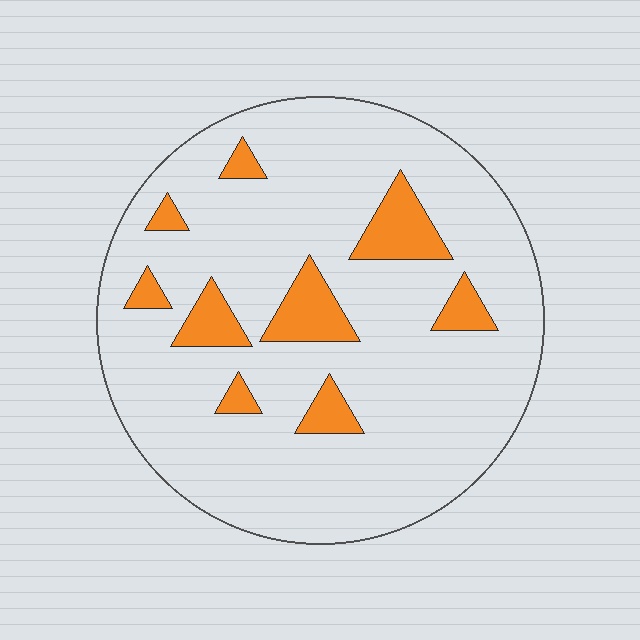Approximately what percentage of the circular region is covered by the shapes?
Approximately 15%.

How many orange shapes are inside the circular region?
9.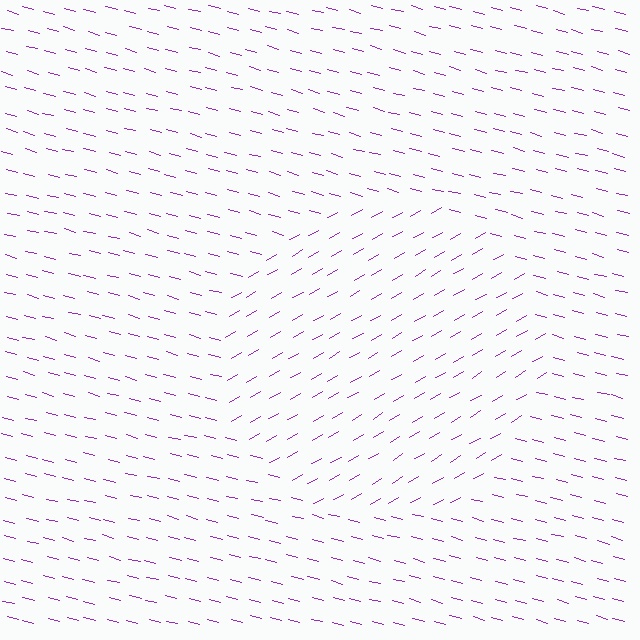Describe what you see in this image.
The image is filled with small purple line segments. A circle region in the image has lines oriented differently from the surrounding lines, creating a visible texture boundary.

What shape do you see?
I see a circle.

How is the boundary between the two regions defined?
The boundary is defined purely by a change in line orientation (approximately 45 degrees difference). All lines are the same color and thickness.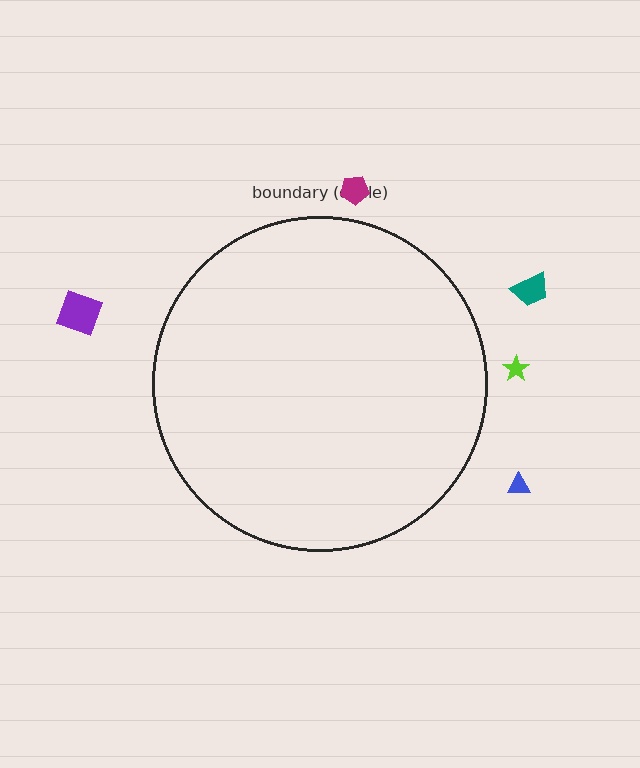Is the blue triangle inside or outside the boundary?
Outside.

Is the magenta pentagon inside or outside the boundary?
Outside.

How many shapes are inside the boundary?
0 inside, 5 outside.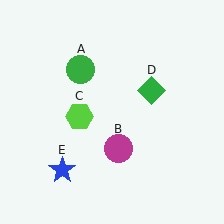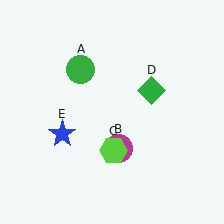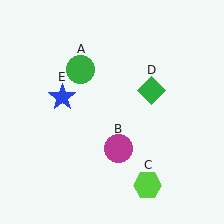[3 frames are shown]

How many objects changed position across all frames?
2 objects changed position: lime hexagon (object C), blue star (object E).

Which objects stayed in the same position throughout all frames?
Green circle (object A) and magenta circle (object B) and green diamond (object D) remained stationary.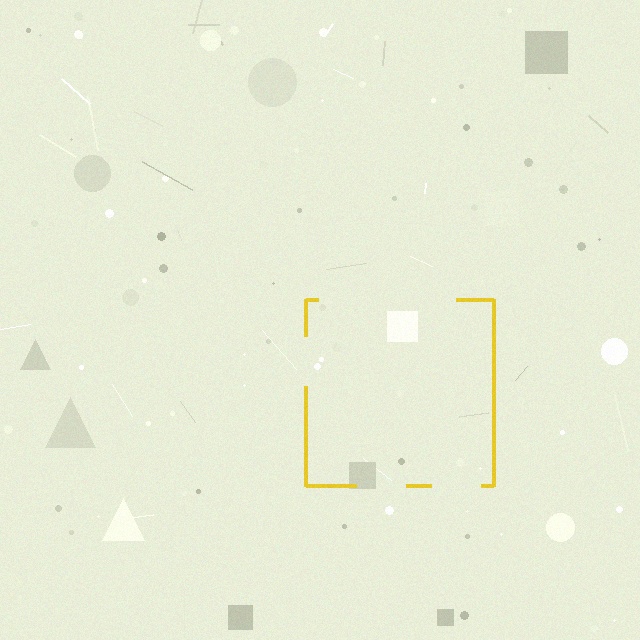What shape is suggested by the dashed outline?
The dashed outline suggests a square.